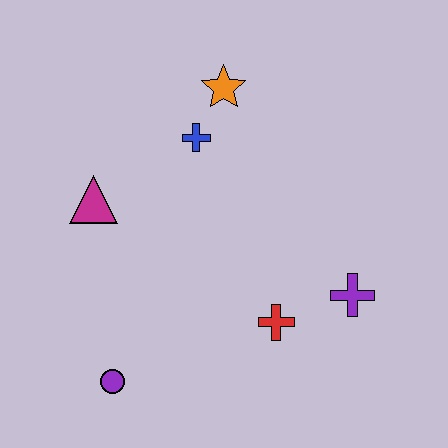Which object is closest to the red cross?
The purple cross is closest to the red cross.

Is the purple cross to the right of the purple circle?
Yes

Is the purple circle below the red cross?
Yes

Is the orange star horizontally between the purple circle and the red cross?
Yes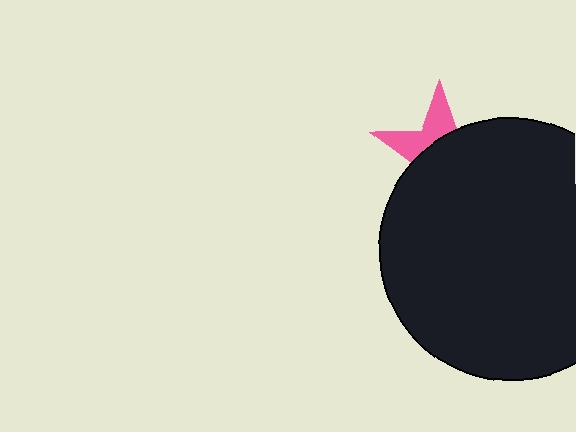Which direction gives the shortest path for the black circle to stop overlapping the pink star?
Moving down gives the shortest separation.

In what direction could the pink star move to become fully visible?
The pink star could move up. That would shift it out from behind the black circle entirely.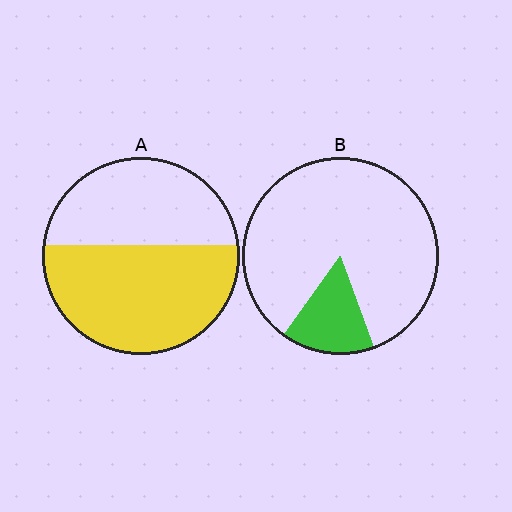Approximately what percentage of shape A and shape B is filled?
A is approximately 55% and B is approximately 15%.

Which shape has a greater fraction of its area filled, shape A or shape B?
Shape A.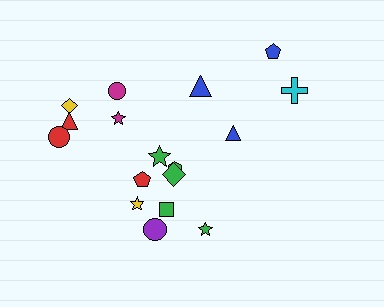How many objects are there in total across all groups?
There are 17 objects.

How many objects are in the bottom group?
There are 7 objects.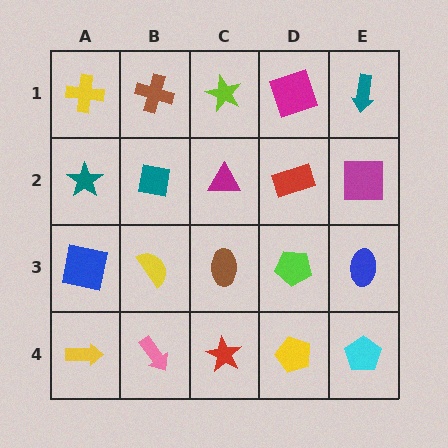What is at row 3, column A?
A blue square.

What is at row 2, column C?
A magenta triangle.